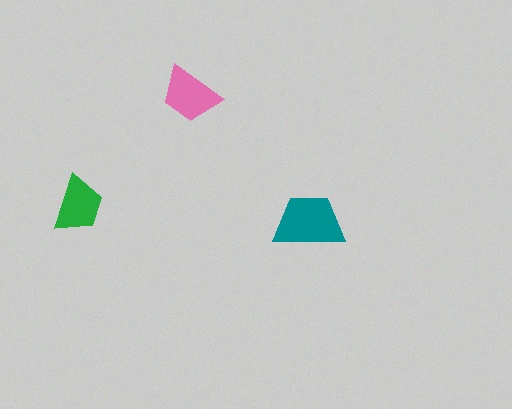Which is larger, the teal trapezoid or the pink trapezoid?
The teal one.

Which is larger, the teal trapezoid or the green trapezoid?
The teal one.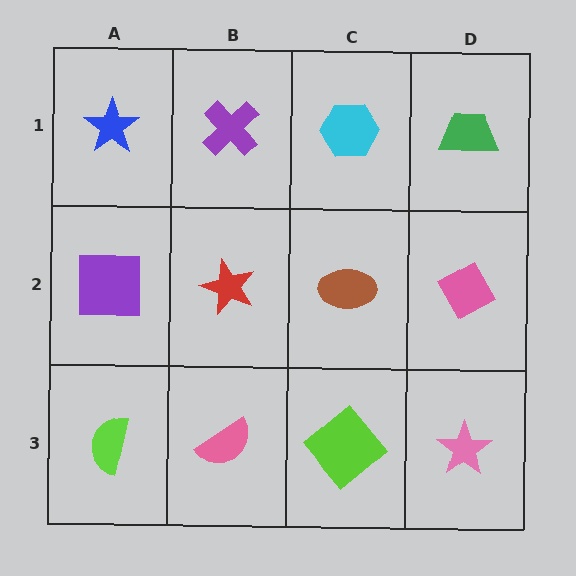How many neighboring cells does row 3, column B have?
3.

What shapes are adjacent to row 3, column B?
A red star (row 2, column B), a lime semicircle (row 3, column A), a lime diamond (row 3, column C).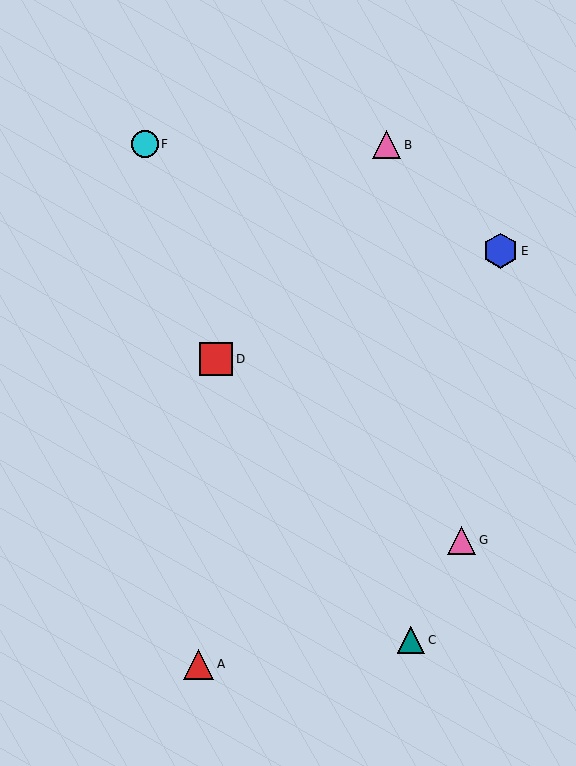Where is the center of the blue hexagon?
The center of the blue hexagon is at (501, 251).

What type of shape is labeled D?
Shape D is a red square.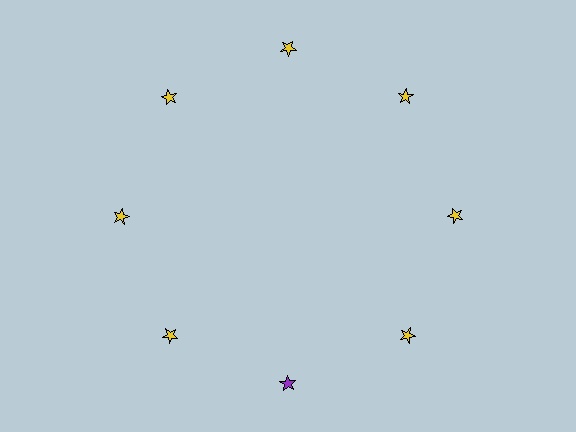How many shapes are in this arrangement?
There are 8 shapes arranged in a ring pattern.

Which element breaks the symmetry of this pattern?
The purple star at roughly the 6 o'clock position breaks the symmetry. All other shapes are yellow stars.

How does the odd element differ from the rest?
It has a different color: purple instead of yellow.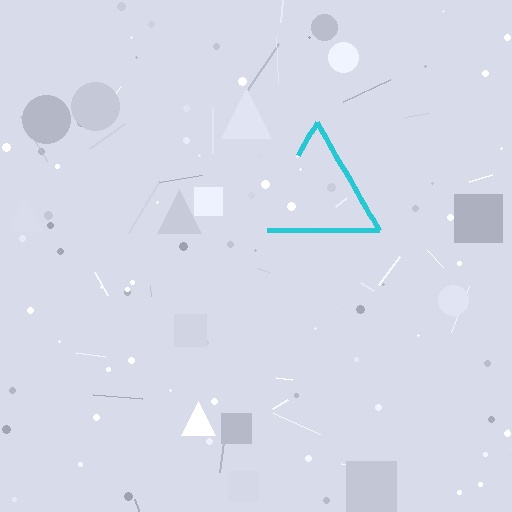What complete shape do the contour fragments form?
The contour fragments form a triangle.